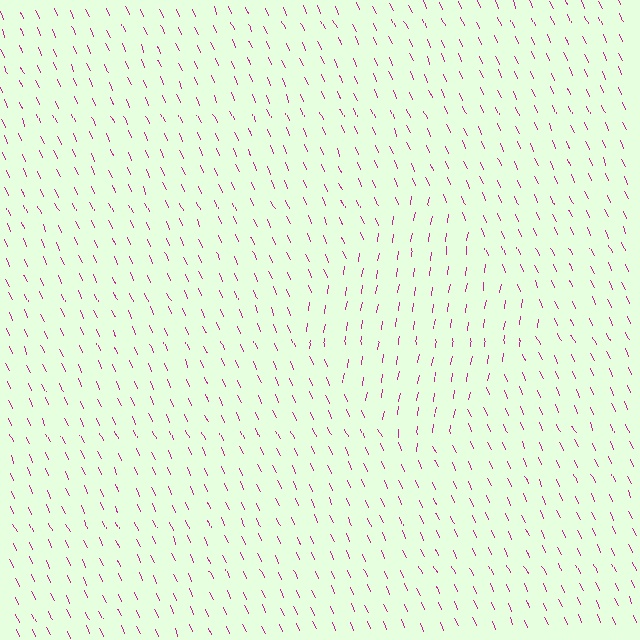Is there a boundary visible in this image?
Yes, there is a texture boundary formed by a change in line orientation.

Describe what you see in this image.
The image is filled with small magenta line segments. A diamond region in the image has lines oriented differently from the surrounding lines, creating a visible texture boundary.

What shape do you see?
I see a diamond.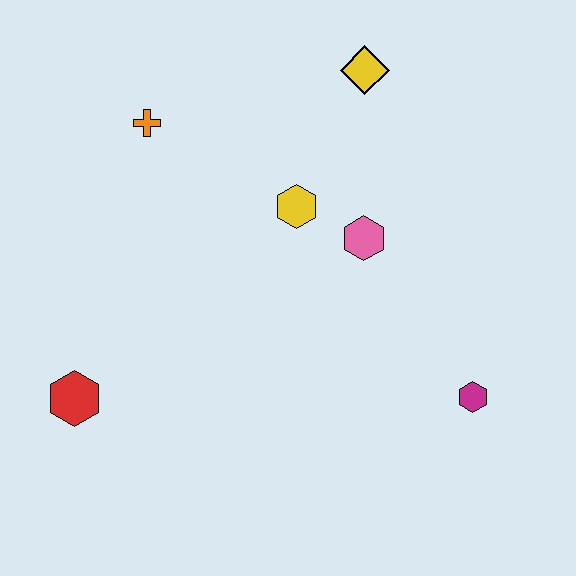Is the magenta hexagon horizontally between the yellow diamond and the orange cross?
No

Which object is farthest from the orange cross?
The magenta hexagon is farthest from the orange cross.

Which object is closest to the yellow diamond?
The yellow hexagon is closest to the yellow diamond.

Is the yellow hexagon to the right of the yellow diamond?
No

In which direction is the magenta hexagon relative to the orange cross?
The magenta hexagon is to the right of the orange cross.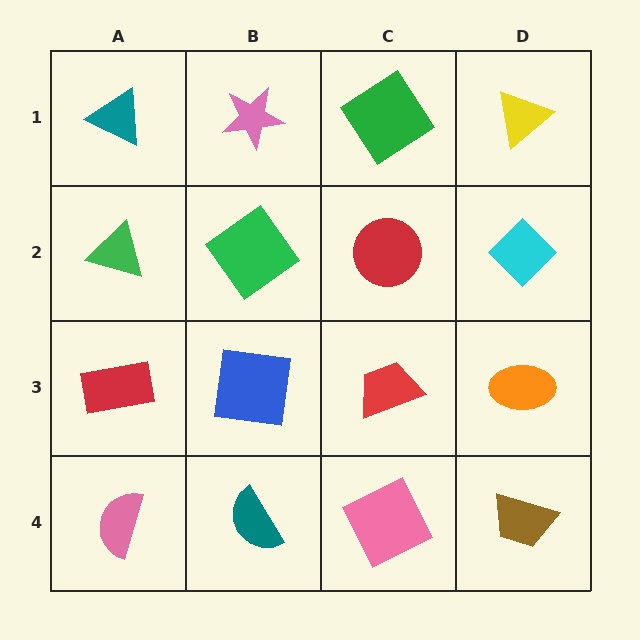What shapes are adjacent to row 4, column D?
An orange ellipse (row 3, column D), a pink square (row 4, column C).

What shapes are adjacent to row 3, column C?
A red circle (row 2, column C), a pink square (row 4, column C), a blue square (row 3, column B), an orange ellipse (row 3, column D).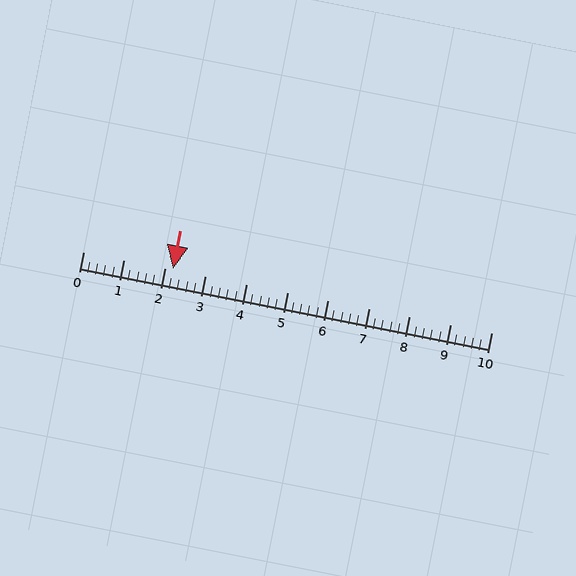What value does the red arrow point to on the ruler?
The red arrow points to approximately 2.2.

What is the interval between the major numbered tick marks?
The major tick marks are spaced 1 units apart.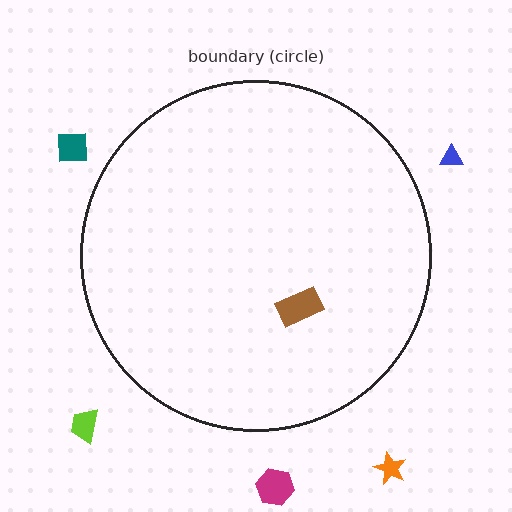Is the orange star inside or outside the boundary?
Outside.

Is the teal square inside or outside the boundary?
Outside.